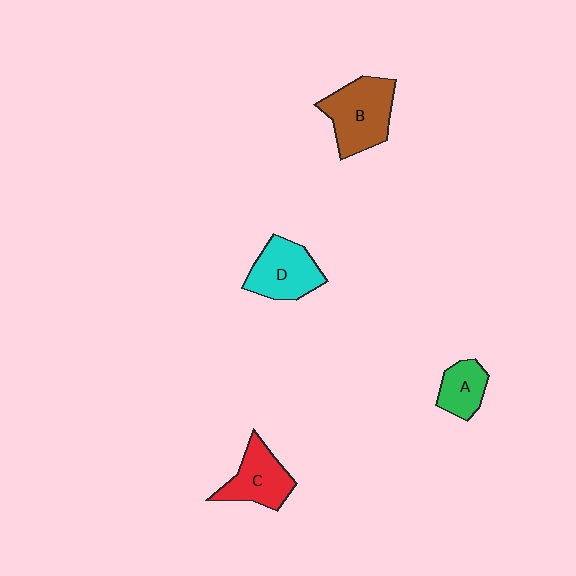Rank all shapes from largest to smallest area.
From largest to smallest: B (brown), D (cyan), C (red), A (green).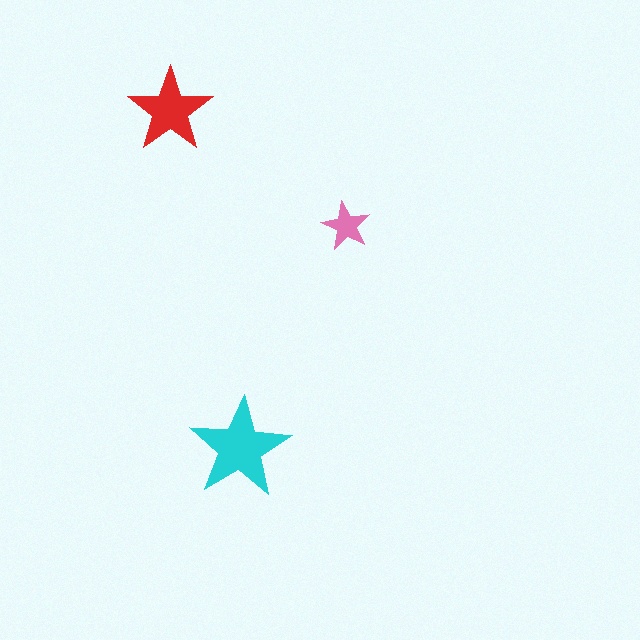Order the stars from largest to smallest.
the cyan one, the red one, the pink one.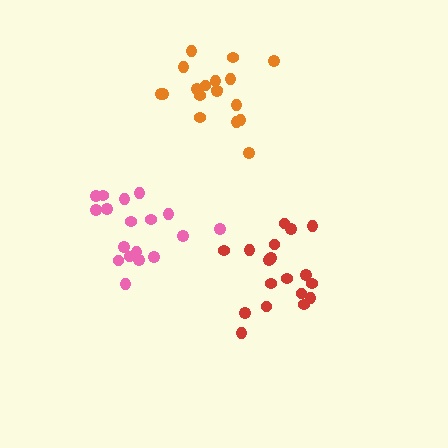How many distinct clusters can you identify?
There are 3 distinct clusters.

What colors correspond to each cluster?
The clusters are colored: pink, red, orange.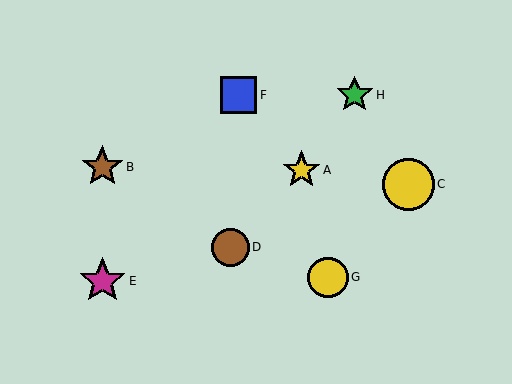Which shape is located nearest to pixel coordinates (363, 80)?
The green star (labeled H) at (355, 95) is nearest to that location.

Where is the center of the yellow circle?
The center of the yellow circle is at (408, 184).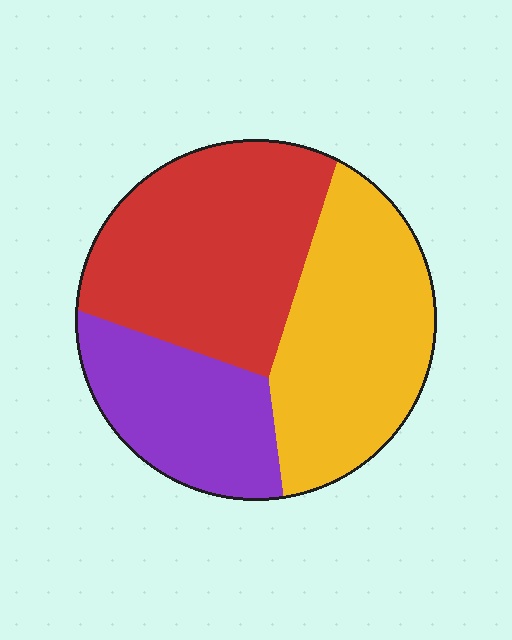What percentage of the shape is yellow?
Yellow takes up about three eighths (3/8) of the shape.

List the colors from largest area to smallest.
From largest to smallest: red, yellow, purple.